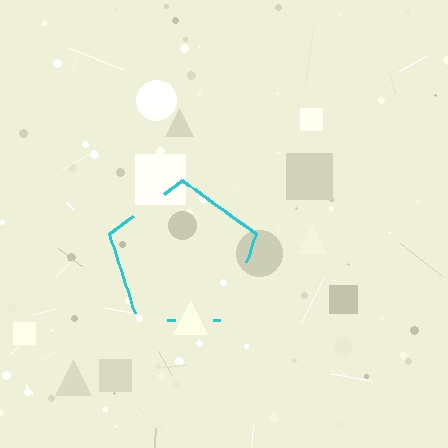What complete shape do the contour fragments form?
The contour fragments form a pentagon.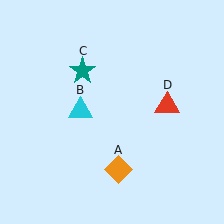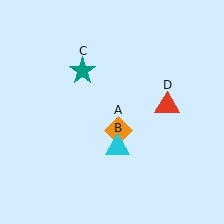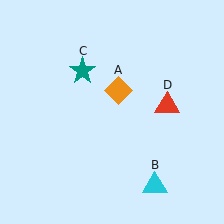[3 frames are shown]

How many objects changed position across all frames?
2 objects changed position: orange diamond (object A), cyan triangle (object B).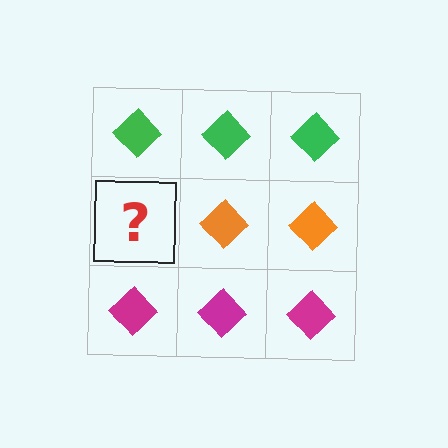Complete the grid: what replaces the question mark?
The question mark should be replaced with an orange diamond.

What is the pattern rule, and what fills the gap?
The rule is that each row has a consistent color. The gap should be filled with an orange diamond.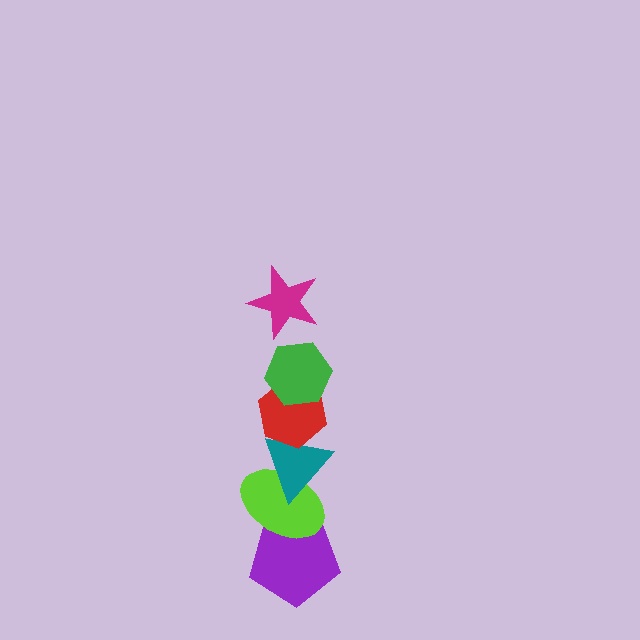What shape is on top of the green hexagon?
The magenta star is on top of the green hexagon.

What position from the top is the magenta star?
The magenta star is 1st from the top.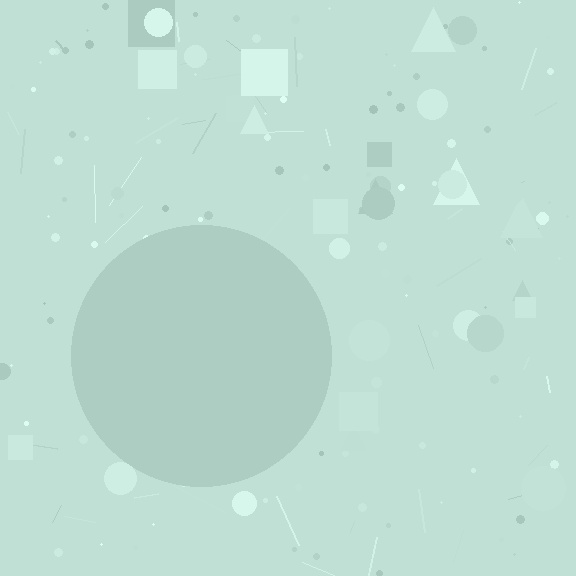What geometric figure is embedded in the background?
A circle is embedded in the background.